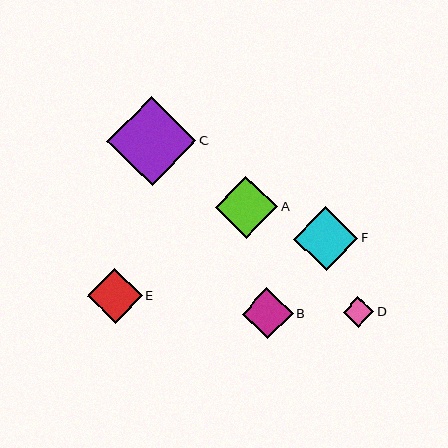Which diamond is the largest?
Diamond C is the largest with a size of approximately 90 pixels.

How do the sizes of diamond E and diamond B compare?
Diamond E and diamond B are approximately the same size.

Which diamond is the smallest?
Diamond D is the smallest with a size of approximately 30 pixels.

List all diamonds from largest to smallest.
From largest to smallest: C, F, A, E, B, D.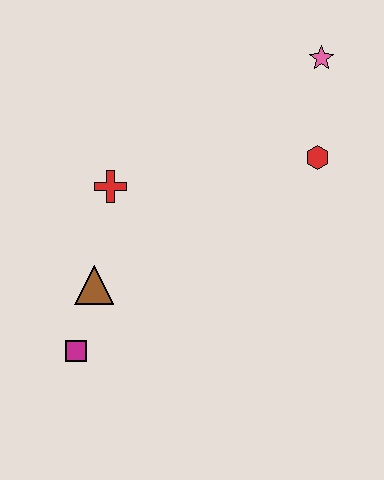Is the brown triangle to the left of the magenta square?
No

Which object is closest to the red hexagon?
The pink star is closest to the red hexagon.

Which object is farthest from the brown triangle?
The pink star is farthest from the brown triangle.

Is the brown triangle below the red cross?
Yes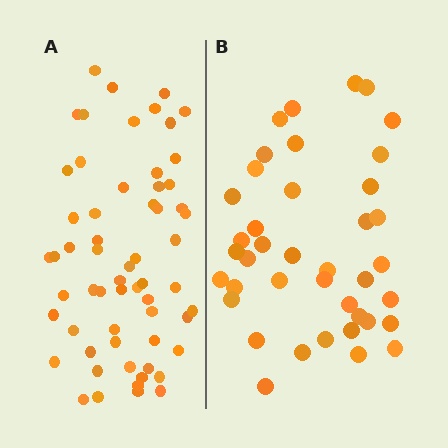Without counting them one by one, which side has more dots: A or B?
Region A (the left region) has more dots.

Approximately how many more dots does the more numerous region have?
Region A has approximately 20 more dots than region B.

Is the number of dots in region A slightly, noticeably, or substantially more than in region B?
Region A has substantially more. The ratio is roughly 1.5 to 1.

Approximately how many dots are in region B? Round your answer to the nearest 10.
About 40 dots.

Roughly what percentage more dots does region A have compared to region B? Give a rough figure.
About 50% more.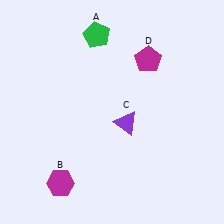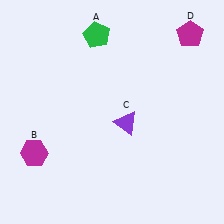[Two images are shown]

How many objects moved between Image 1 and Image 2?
2 objects moved between the two images.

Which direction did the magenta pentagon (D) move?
The magenta pentagon (D) moved right.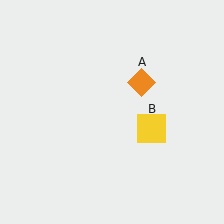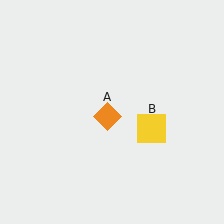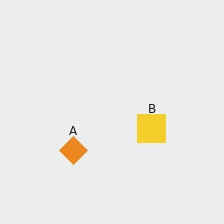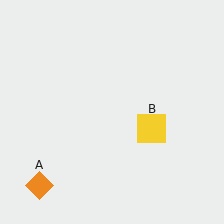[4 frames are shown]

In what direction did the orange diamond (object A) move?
The orange diamond (object A) moved down and to the left.